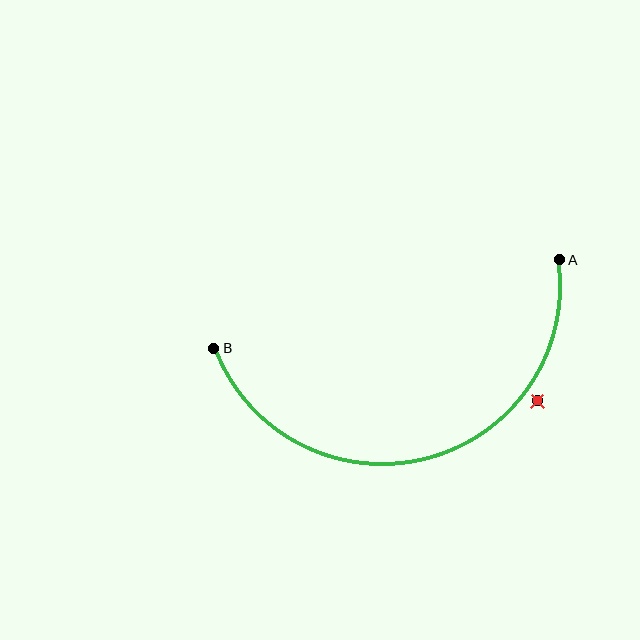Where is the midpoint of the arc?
The arc midpoint is the point on the curve farthest from the straight line joining A and B. It sits below that line.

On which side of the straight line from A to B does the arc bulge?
The arc bulges below the straight line connecting A and B.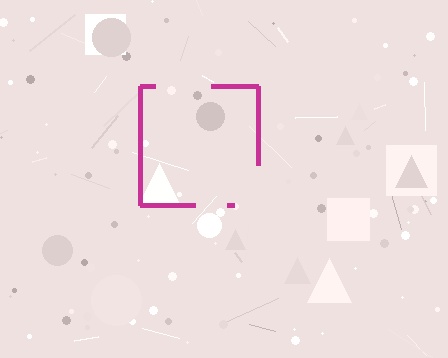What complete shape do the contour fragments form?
The contour fragments form a square.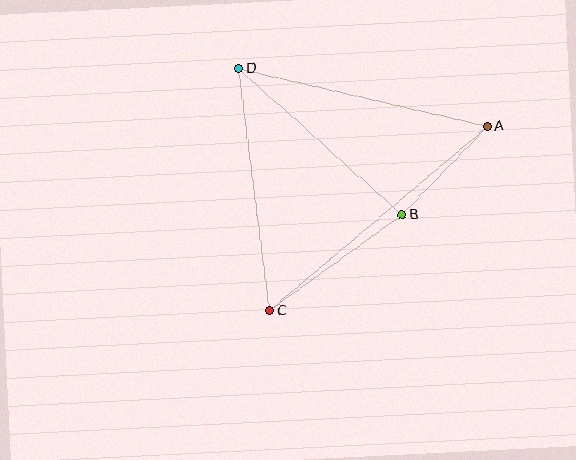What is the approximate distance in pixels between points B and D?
The distance between B and D is approximately 219 pixels.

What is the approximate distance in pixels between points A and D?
The distance between A and D is approximately 255 pixels.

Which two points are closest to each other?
Points A and B are closest to each other.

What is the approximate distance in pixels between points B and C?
The distance between B and C is approximately 164 pixels.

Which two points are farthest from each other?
Points A and C are farthest from each other.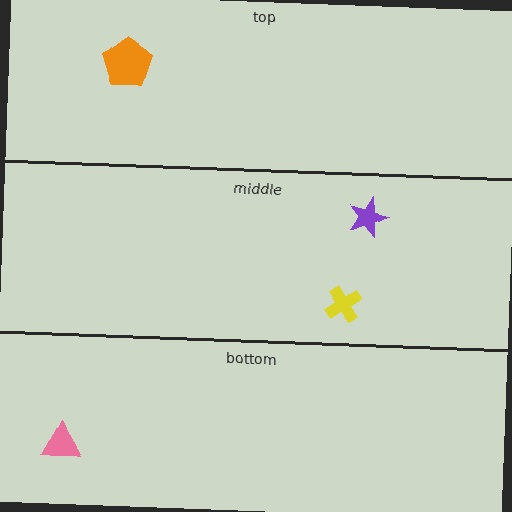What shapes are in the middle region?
The purple star, the yellow cross.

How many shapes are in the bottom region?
1.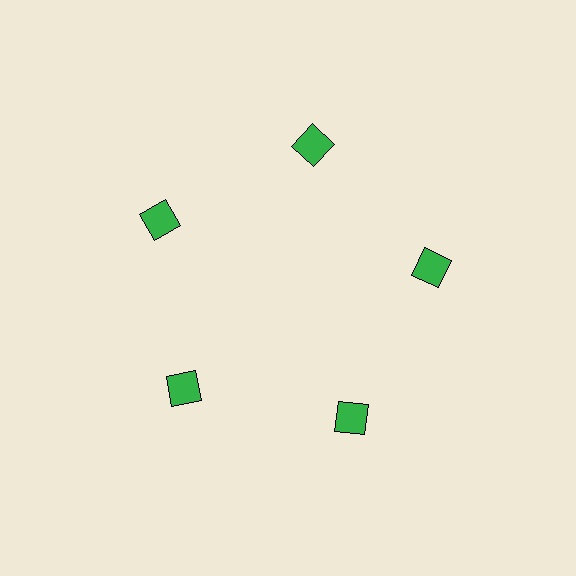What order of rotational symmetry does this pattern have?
This pattern has 5-fold rotational symmetry.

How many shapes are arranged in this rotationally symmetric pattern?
There are 5 shapes, arranged in 5 groups of 1.